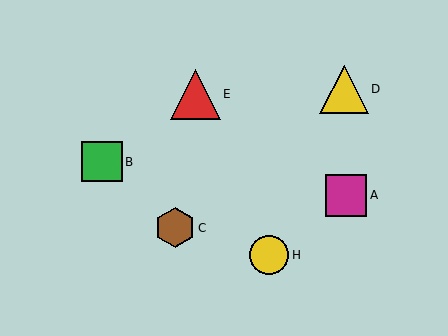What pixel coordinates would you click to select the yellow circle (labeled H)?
Click at (269, 255) to select the yellow circle H.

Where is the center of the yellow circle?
The center of the yellow circle is at (269, 255).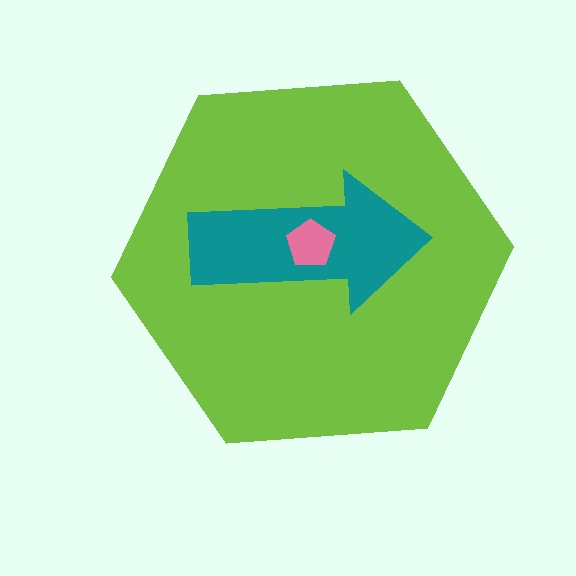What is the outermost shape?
The lime hexagon.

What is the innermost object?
The pink pentagon.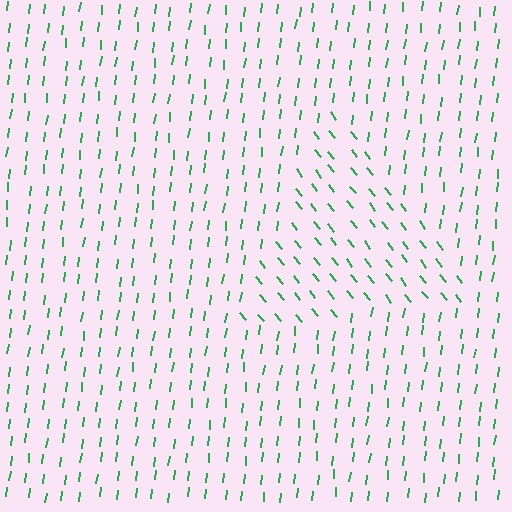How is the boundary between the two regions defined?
The boundary is defined purely by a change in line orientation (approximately 45 degrees difference). All lines are the same color and thickness.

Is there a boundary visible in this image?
Yes, there is a texture boundary formed by a change in line orientation.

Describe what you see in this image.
The image is filled with small green line segments. A triangle region in the image has lines oriented differently from the surrounding lines, creating a visible texture boundary.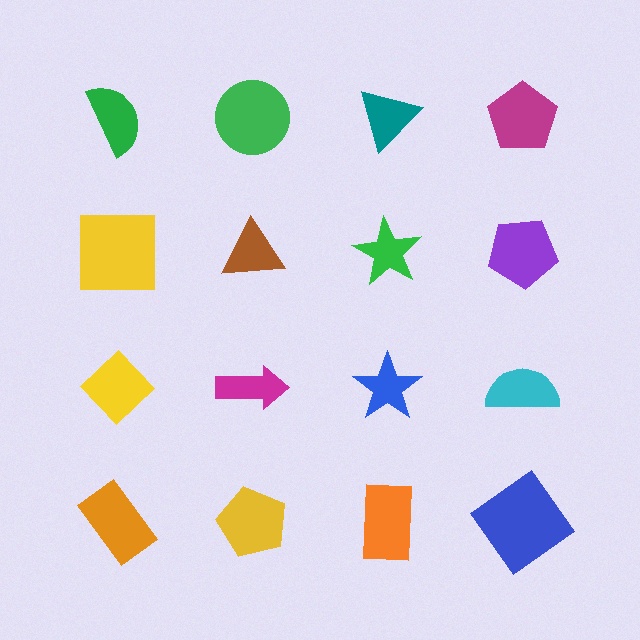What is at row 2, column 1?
A yellow square.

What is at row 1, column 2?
A green circle.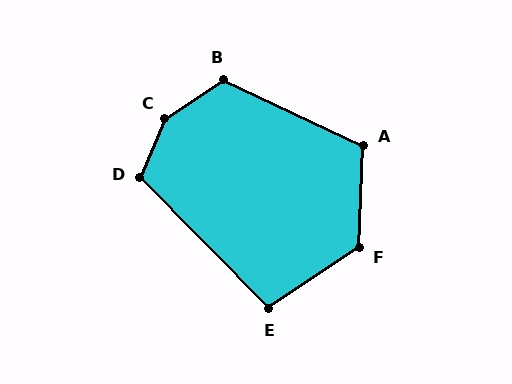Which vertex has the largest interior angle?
C, at approximately 147 degrees.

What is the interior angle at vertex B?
Approximately 121 degrees (obtuse).